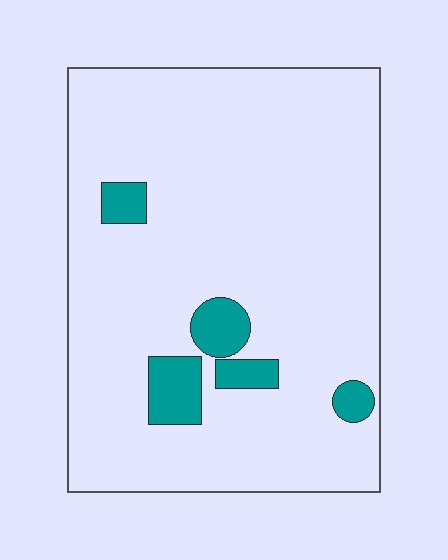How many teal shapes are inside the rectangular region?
5.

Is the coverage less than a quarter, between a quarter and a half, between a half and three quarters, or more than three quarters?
Less than a quarter.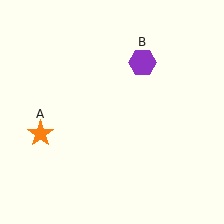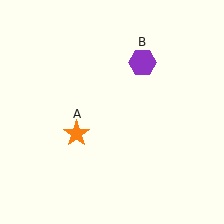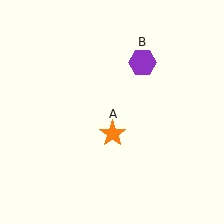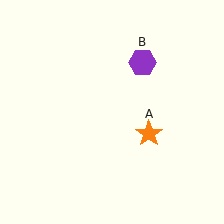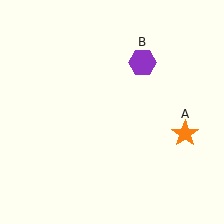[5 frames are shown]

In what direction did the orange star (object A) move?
The orange star (object A) moved right.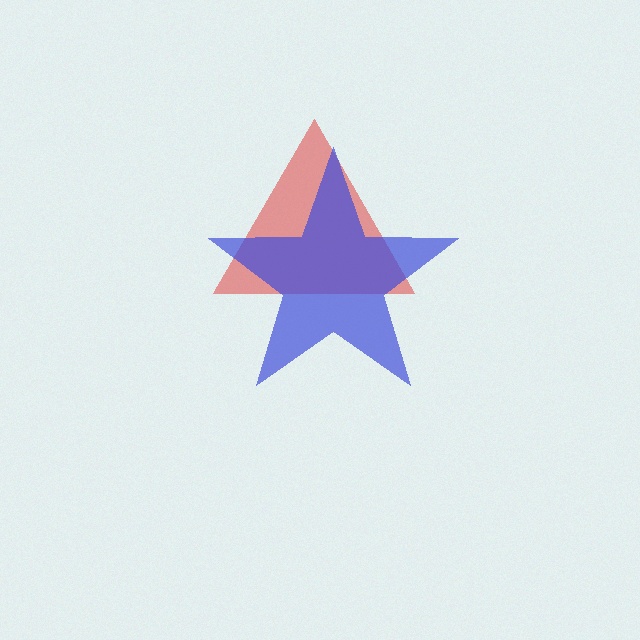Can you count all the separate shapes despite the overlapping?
Yes, there are 2 separate shapes.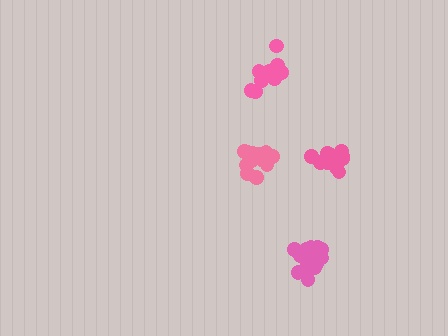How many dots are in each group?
Group 1: 17 dots, Group 2: 17 dots, Group 3: 16 dots, Group 4: 15 dots (65 total).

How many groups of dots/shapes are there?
There are 4 groups.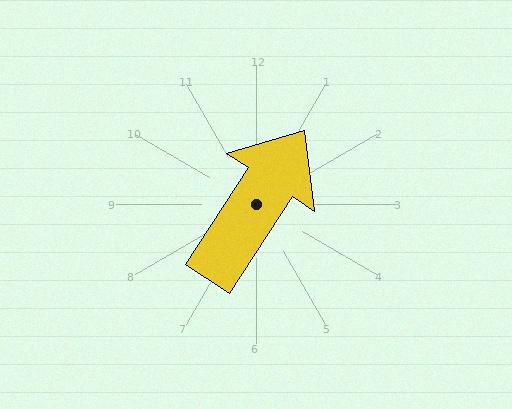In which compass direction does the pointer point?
Northeast.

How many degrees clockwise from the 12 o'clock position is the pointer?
Approximately 33 degrees.